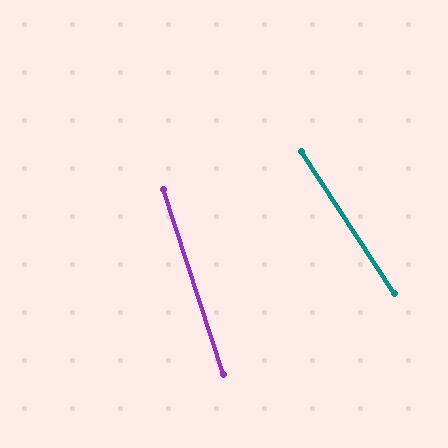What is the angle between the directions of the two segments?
Approximately 15 degrees.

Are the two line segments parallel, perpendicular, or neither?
Neither parallel nor perpendicular — they differ by about 15°.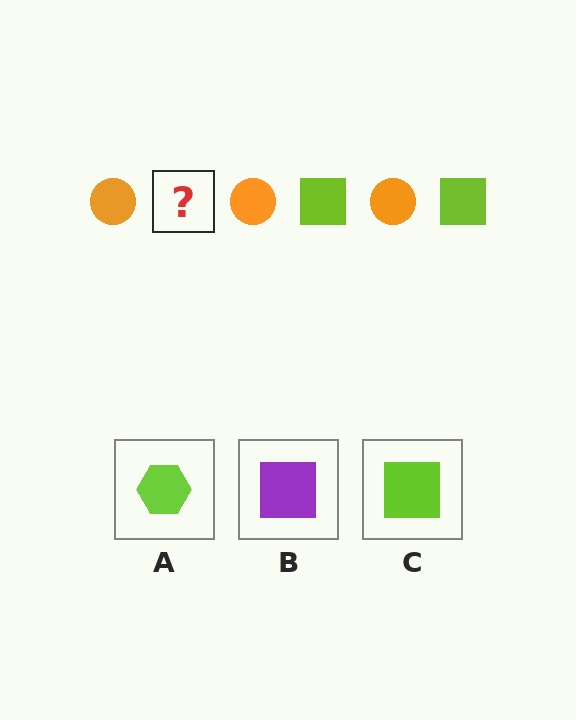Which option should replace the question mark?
Option C.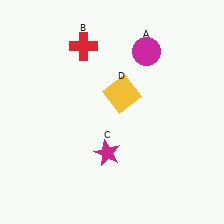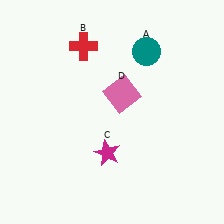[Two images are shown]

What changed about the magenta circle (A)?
In Image 1, A is magenta. In Image 2, it changed to teal.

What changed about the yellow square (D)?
In Image 1, D is yellow. In Image 2, it changed to pink.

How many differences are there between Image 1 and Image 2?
There are 2 differences between the two images.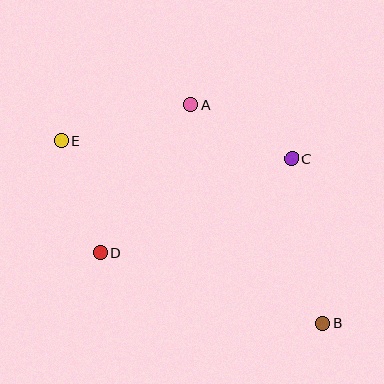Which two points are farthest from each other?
Points B and E are farthest from each other.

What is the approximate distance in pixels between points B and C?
The distance between B and C is approximately 167 pixels.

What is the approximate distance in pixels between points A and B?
The distance between A and B is approximately 255 pixels.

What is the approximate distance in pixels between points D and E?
The distance between D and E is approximately 119 pixels.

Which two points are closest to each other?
Points A and C are closest to each other.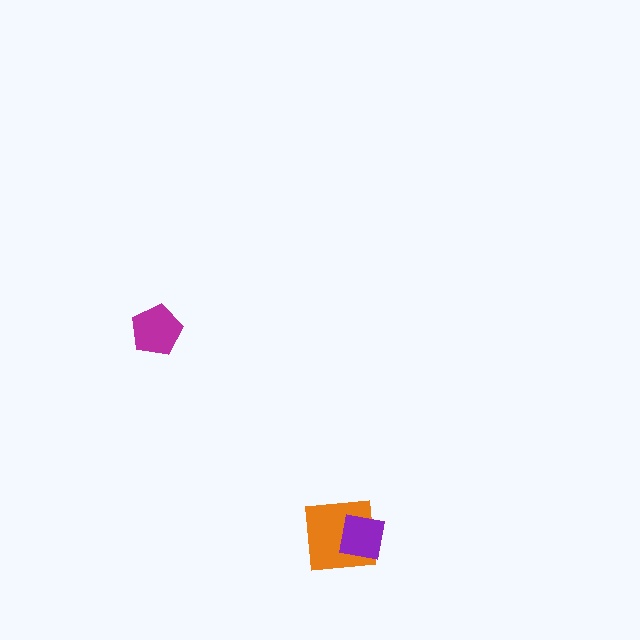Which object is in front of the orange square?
The purple square is in front of the orange square.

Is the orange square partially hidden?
Yes, it is partially covered by another shape.